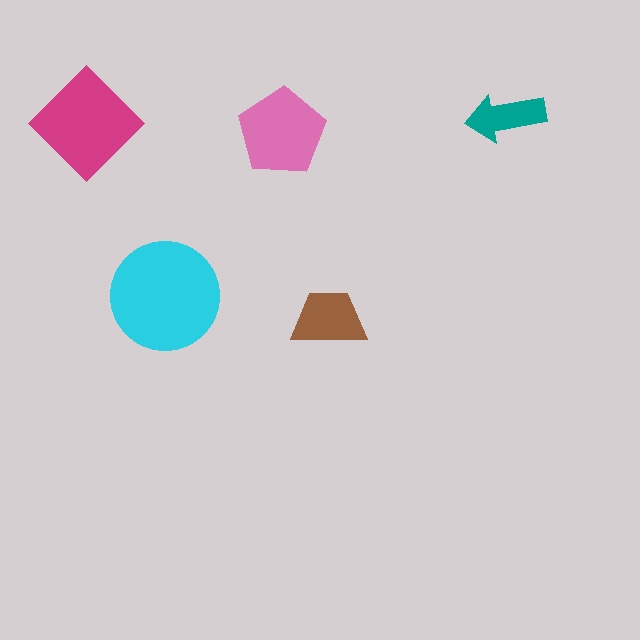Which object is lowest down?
The brown trapezoid is bottommost.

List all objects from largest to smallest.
The cyan circle, the magenta diamond, the pink pentagon, the brown trapezoid, the teal arrow.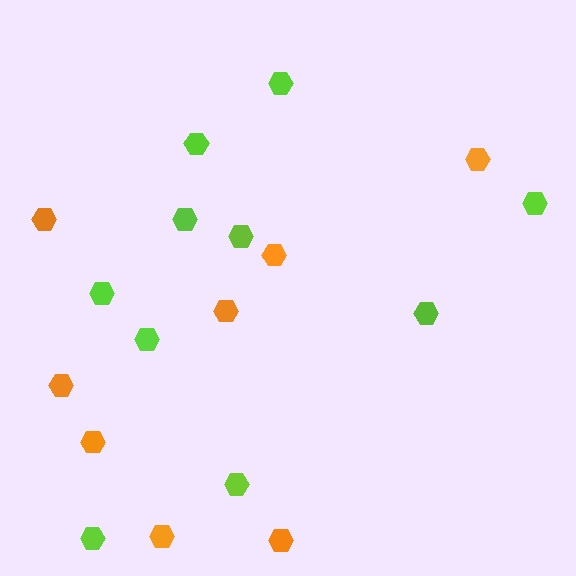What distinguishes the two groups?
There are 2 groups: one group of orange hexagons (8) and one group of lime hexagons (10).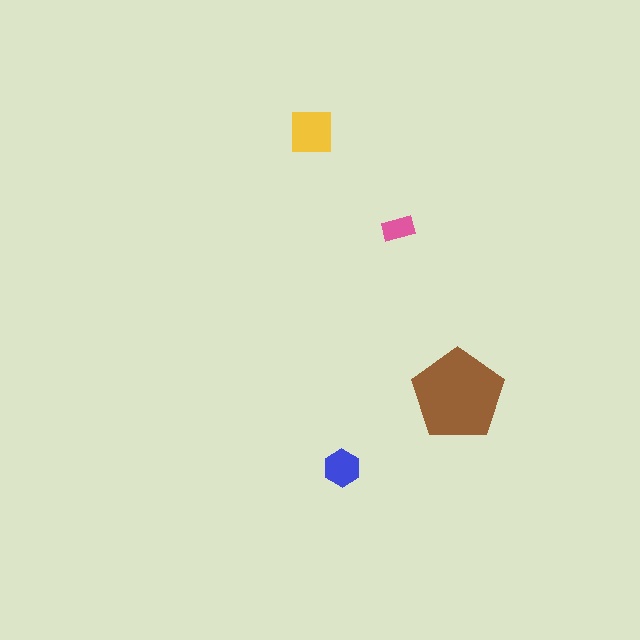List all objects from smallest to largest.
The pink rectangle, the blue hexagon, the yellow square, the brown pentagon.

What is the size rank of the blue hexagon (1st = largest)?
3rd.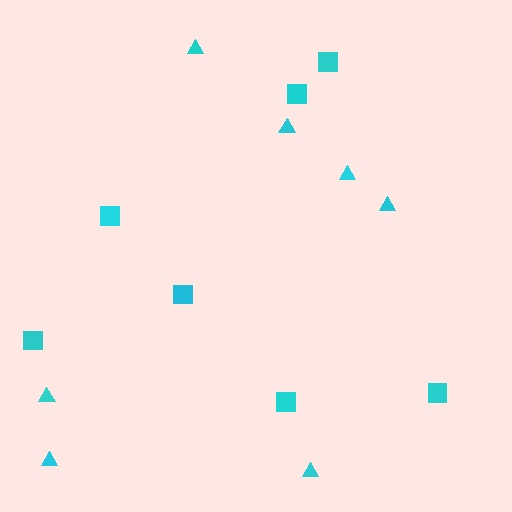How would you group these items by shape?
There are 2 groups: one group of triangles (7) and one group of squares (7).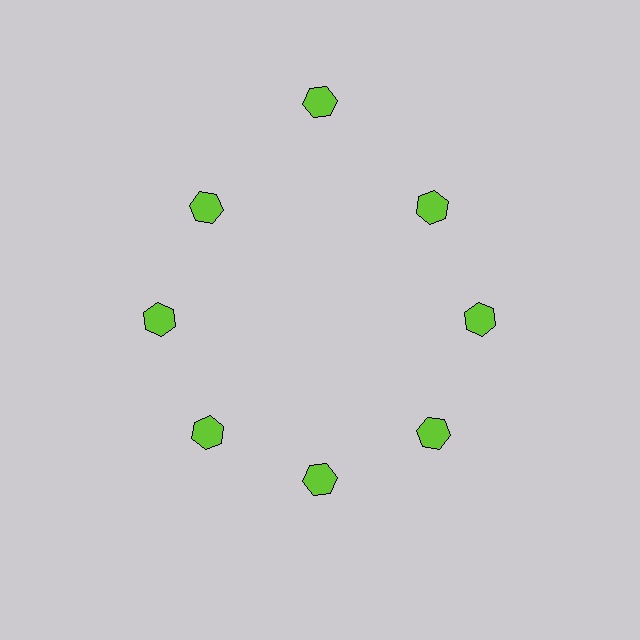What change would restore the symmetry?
The symmetry would be restored by moving it inward, back onto the ring so that all 8 hexagons sit at equal angles and equal distance from the center.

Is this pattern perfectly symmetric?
No. The 8 lime hexagons are arranged in a ring, but one element near the 12 o'clock position is pushed outward from the center, breaking the 8-fold rotational symmetry.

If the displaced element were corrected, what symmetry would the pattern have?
It would have 8-fold rotational symmetry — the pattern would map onto itself every 45 degrees.